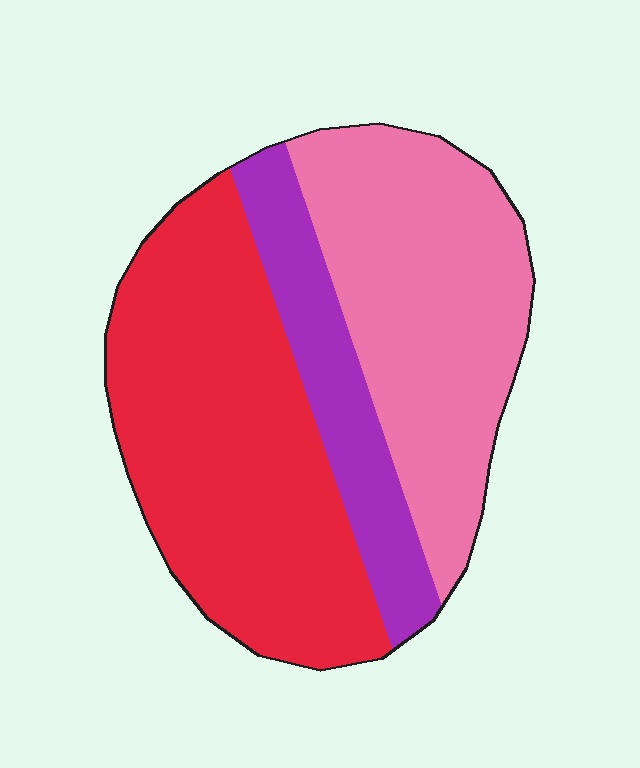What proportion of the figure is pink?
Pink covers about 35% of the figure.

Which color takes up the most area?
Red, at roughly 45%.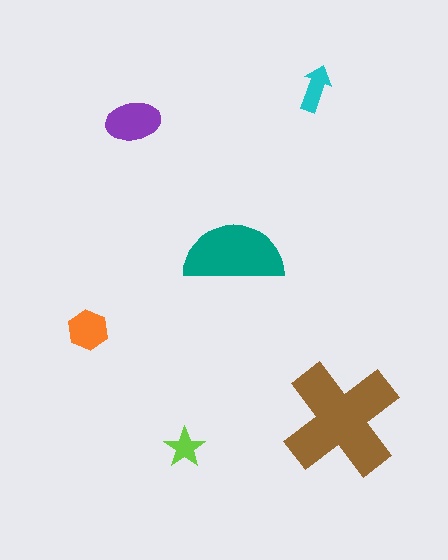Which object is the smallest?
The lime star.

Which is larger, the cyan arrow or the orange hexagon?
The orange hexagon.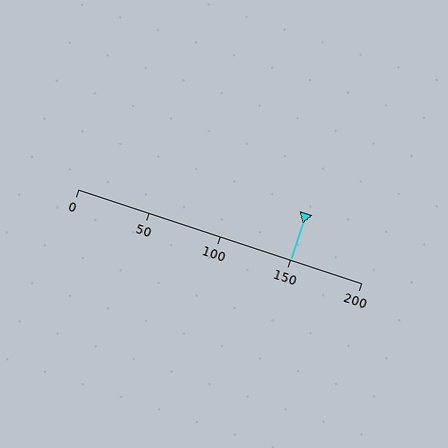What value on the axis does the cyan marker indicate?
The marker indicates approximately 150.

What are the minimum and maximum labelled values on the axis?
The axis runs from 0 to 200.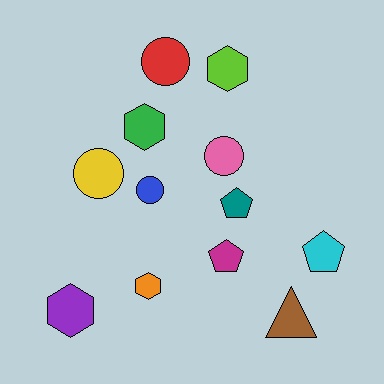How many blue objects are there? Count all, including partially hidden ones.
There is 1 blue object.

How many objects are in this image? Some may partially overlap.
There are 12 objects.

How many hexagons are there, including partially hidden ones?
There are 4 hexagons.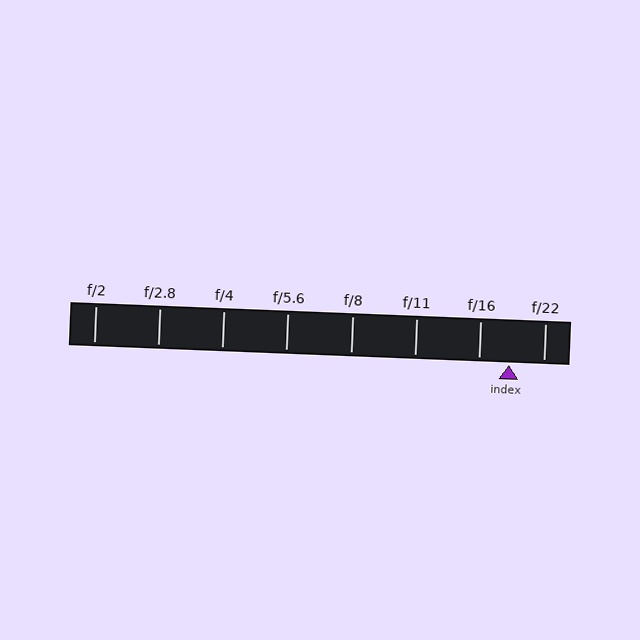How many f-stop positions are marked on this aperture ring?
There are 8 f-stop positions marked.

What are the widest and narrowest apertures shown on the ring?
The widest aperture shown is f/2 and the narrowest is f/22.